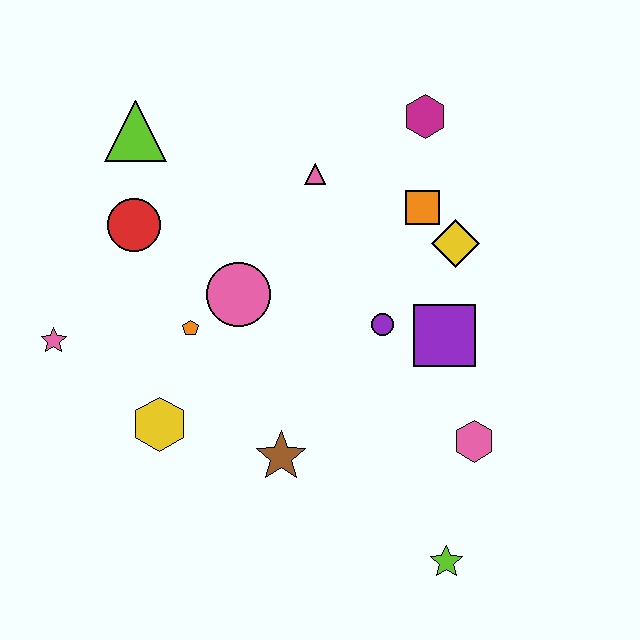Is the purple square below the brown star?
No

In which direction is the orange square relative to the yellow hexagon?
The orange square is to the right of the yellow hexagon.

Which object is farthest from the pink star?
The lime star is farthest from the pink star.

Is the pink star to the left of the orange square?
Yes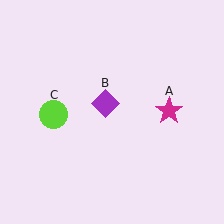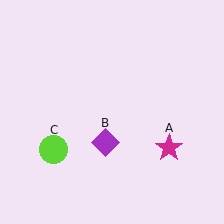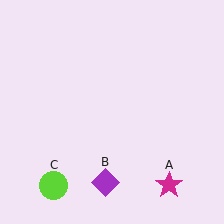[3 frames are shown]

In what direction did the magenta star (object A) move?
The magenta star (object A) moved down.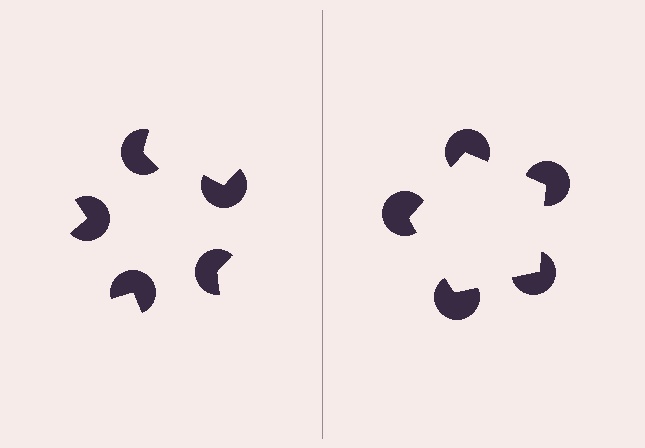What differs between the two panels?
The pac-man discs are positioned identically on both sides; only the wedge orientations differ. On the right they align to a pentagon; on the left they are misaligned.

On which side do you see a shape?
An illusory pentagon appears on the right side. On the left side the wedge cuts are rotated, so no coherent shape forms.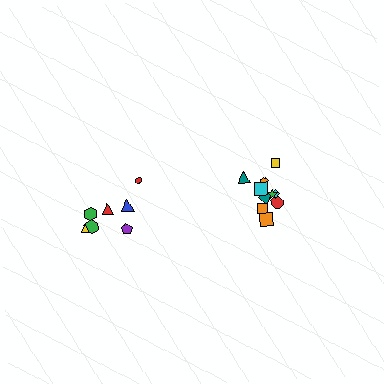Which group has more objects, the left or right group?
The right group.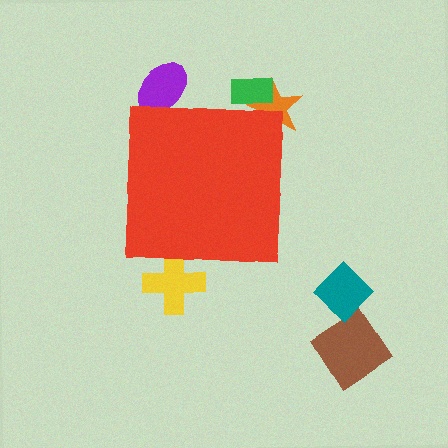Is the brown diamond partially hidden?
No, the brown diamond is fully visible.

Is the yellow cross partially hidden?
Yes, the yellow cross is partially hidden behind the red square.